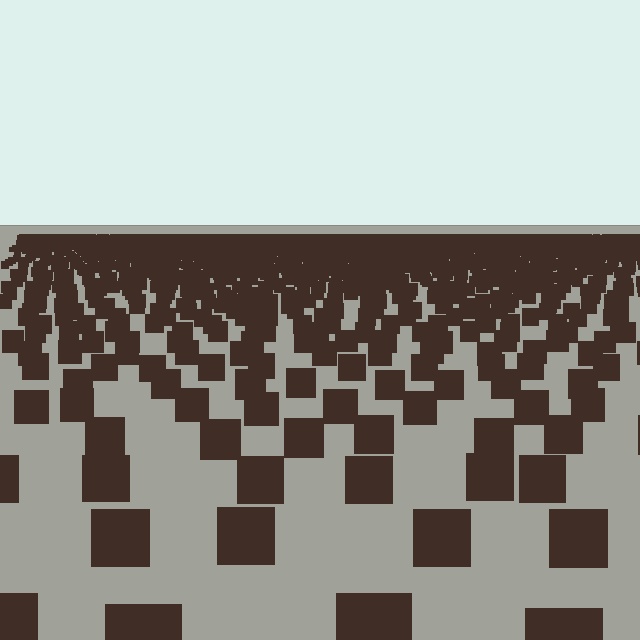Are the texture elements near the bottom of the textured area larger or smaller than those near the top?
Larger. Near the bottom, elements are closer to the viewer and appear at a bigger on-screen size.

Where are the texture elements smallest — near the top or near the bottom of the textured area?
Near the top.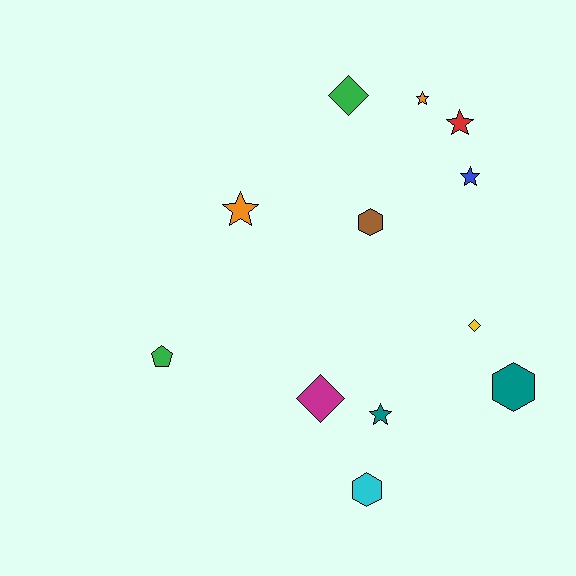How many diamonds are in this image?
There are 3 diamonds.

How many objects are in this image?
There are 12 objects.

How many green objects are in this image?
There are 2 green objects.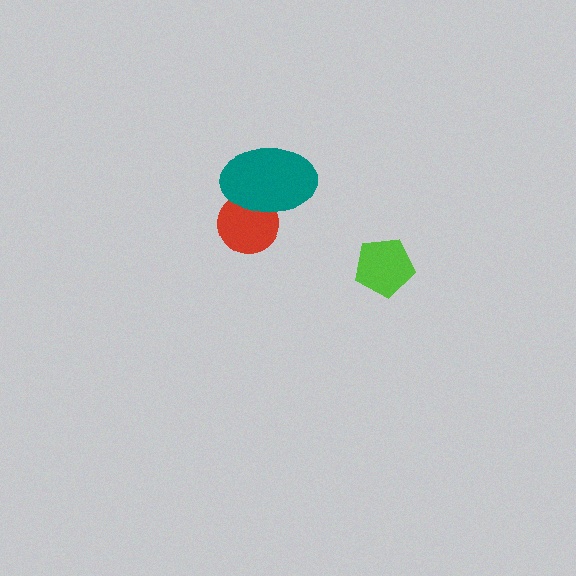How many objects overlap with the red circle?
1 object overlaps with the red circle.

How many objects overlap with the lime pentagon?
0 objects overlap with the lime pentagon.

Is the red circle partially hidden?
Yes, it is partially covered by another shape.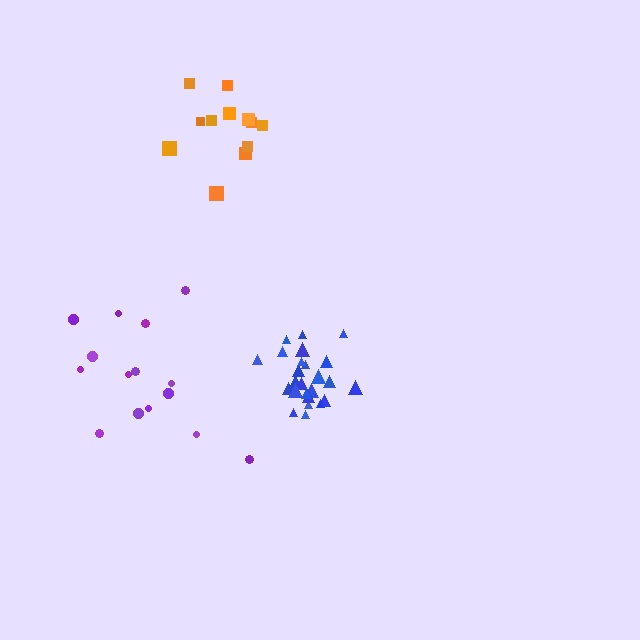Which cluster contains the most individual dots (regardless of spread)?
Blue (25).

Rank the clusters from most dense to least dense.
blue, orange, purple.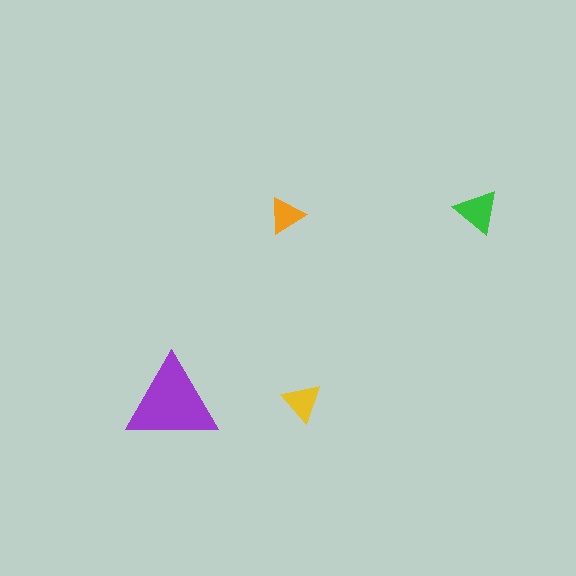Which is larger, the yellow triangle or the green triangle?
The green one.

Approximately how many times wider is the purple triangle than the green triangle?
About 2 times wider.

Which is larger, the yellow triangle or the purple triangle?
The purple one.